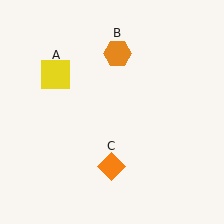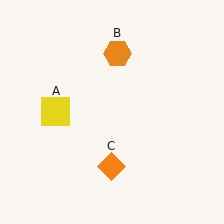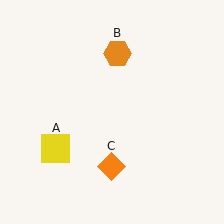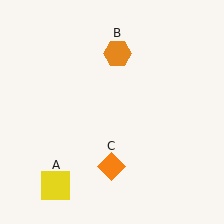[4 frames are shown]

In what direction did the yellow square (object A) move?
The yellow square (object A) moved down.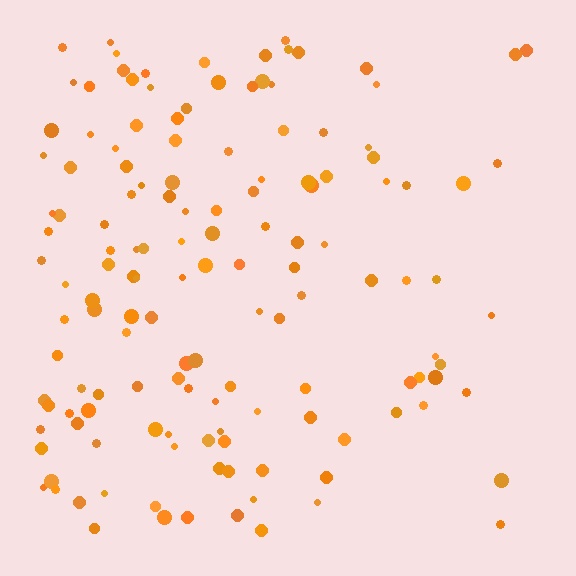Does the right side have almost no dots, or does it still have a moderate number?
Still a moderate number, just noticeably fewer than the left.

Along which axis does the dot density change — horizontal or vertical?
Horizontal.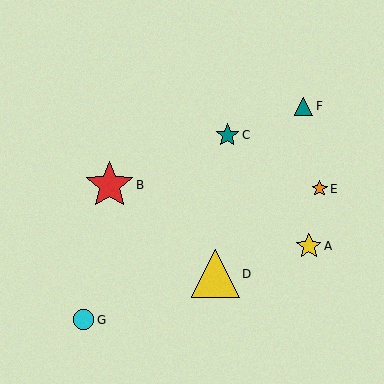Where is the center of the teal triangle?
The center of the teal triangle is at (304, 106).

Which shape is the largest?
The red star (labeled B) is the largest.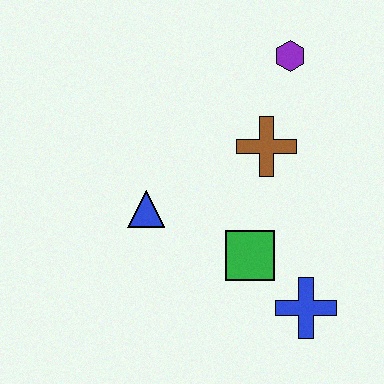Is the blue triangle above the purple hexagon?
No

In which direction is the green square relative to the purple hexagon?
The green square is below the purple hexagon.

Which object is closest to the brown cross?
The purple hexagon is closest to the brown cross.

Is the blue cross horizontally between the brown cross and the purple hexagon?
No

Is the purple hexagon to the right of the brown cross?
Yes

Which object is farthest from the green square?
The purple hexagon is farthest from the green square.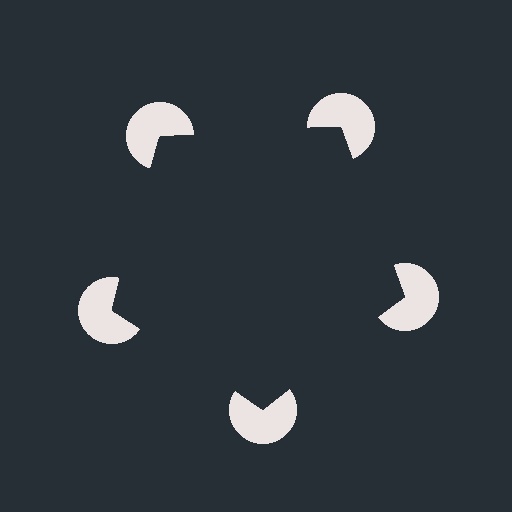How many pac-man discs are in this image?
There are 5 — one at each vertex of the illusory pentagon.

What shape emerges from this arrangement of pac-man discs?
An illusory pentagon — its edges are inferred from the aligned wedge cuts in the pac-man discs, not physically drawn.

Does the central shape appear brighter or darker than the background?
It typically appears slightly darker than the background, even though no actual brightness change is drawn.